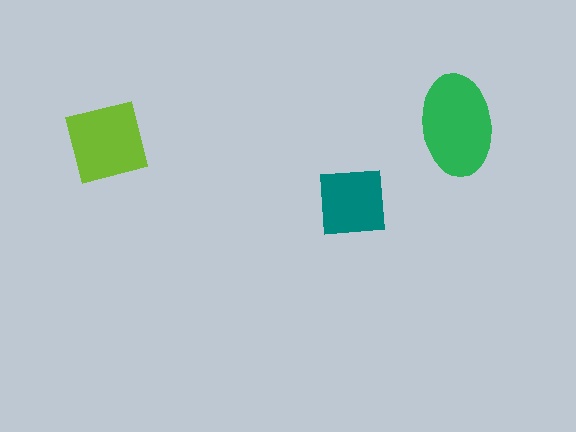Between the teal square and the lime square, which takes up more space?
The lime square.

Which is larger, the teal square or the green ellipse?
The green ellipse.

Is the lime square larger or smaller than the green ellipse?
Smaller.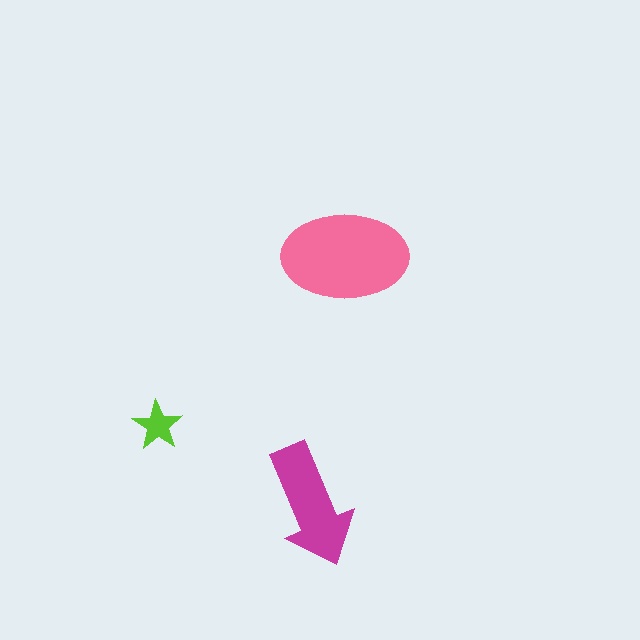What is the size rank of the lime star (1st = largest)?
3rd.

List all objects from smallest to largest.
The lime star, the magenta arrow, the pink ellipse.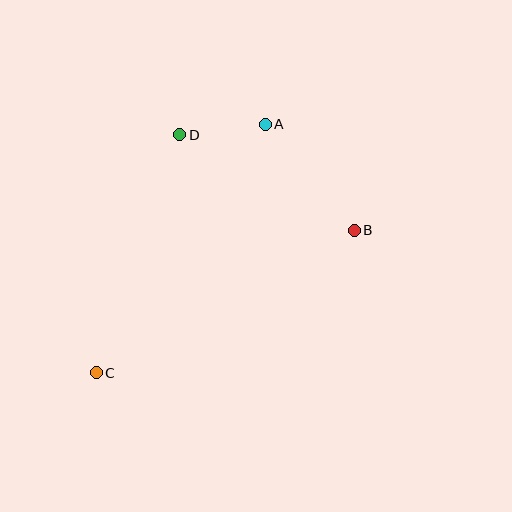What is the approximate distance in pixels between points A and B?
The distance between A and B is approximately 138 pixels.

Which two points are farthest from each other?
Points A and C are farthest from each other.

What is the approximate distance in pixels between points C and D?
The distance between C and D is approximately 252 pixels.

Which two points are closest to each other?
Points A and D are closest to each other.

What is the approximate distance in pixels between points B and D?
The distance between B and D is approximately 199 pixels.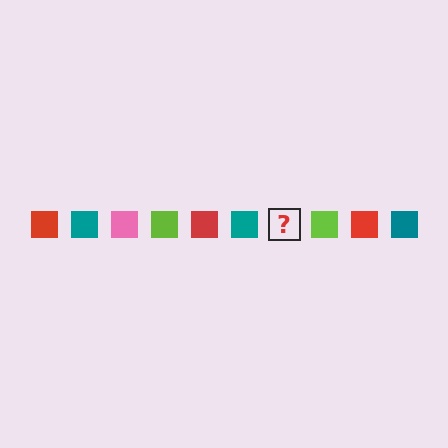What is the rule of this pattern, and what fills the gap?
The rule is that the pattern cycles through red, teal, pink, lime squares. The gap should be filled with a pink square.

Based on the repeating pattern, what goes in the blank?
The blank should be a pink square.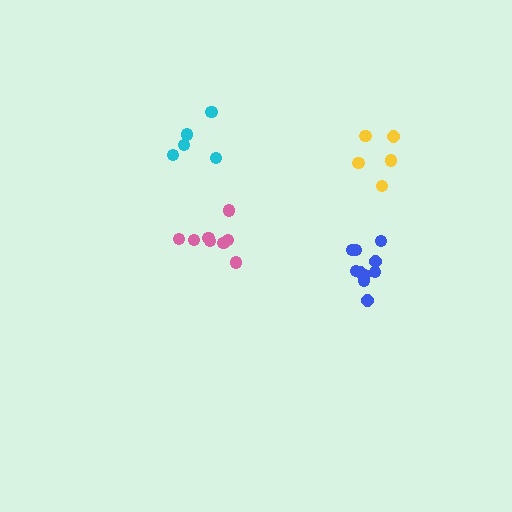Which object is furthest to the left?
The cyan cluster is leftmost.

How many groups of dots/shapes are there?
There are 4 groups.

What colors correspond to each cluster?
The clusters are colored: blue, cyan, yellow, pink.